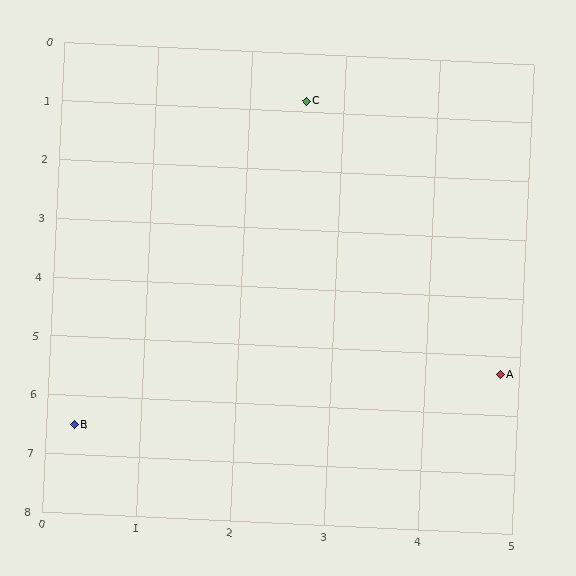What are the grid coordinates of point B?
Point B is at approximately (0.3, 6.5).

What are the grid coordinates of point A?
Point A is at approximately (4.8, 5.3).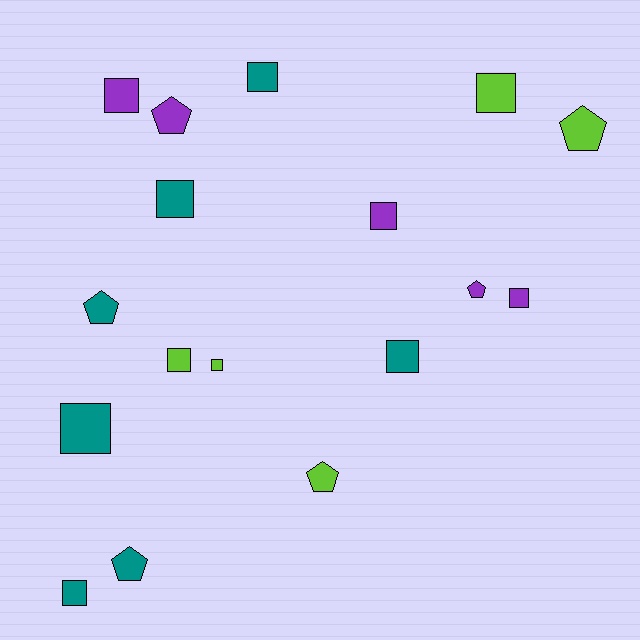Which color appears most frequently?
Teal, with 7 objects.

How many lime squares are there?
There are 3 lime squares.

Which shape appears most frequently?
Square, with 11 objects.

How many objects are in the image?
There are 17 objects.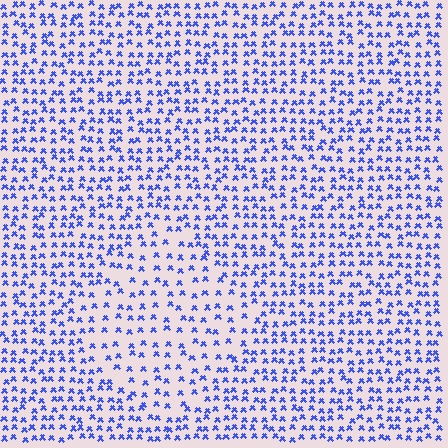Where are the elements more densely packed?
The elements are more densely packed outside the diamond boundary.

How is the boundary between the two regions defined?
The boundary is defined by a change in element density (approximately 1.7x ratio). All elements are the same color, size, and shape.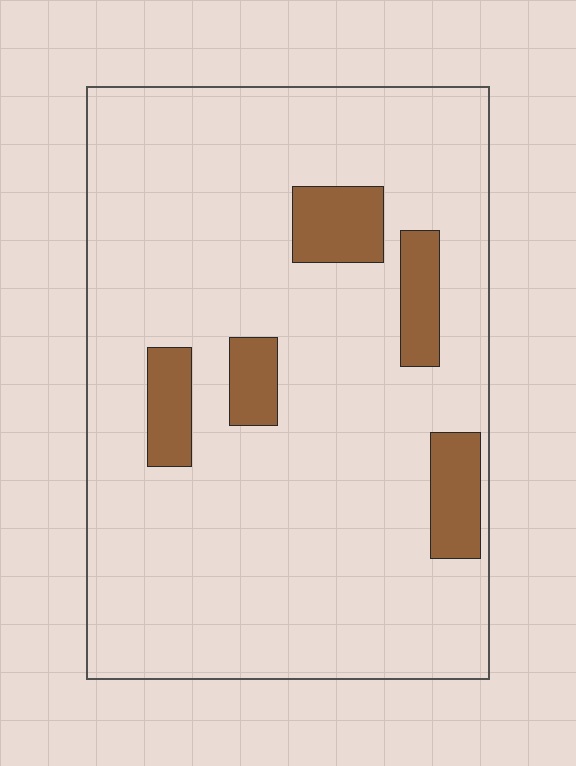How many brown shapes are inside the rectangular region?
5.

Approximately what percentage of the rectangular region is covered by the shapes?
Approximately 10%.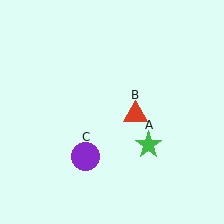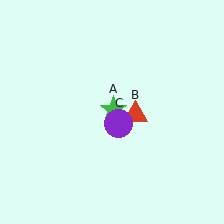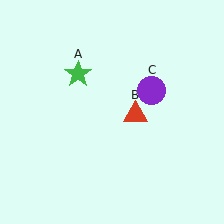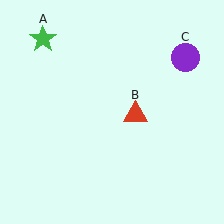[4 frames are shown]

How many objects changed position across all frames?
2 objects changed position: green star (object A), purple circle (object C).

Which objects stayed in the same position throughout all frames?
Red triangle (object B) remained stationary.